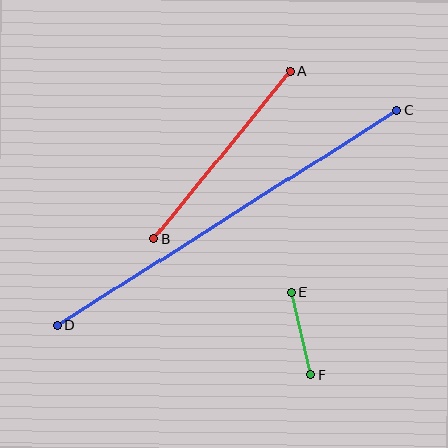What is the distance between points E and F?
The distance is approximately 85 pixels.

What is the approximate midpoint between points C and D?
The midpoint is at approximately (227, 218) pixels.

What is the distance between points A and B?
The distance is approximately 217 pixels.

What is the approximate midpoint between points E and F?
The midpoint is at approximately (301, 333) pixels.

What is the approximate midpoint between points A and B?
The midpoint is at approximately (222, 155) pixels.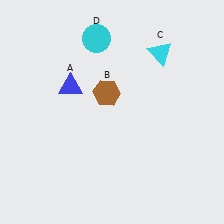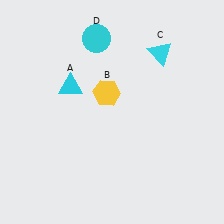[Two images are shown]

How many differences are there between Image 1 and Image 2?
There are 2 differences between the two images.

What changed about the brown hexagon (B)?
In Image 1, B is brown. In Image 2, it changed to yellow.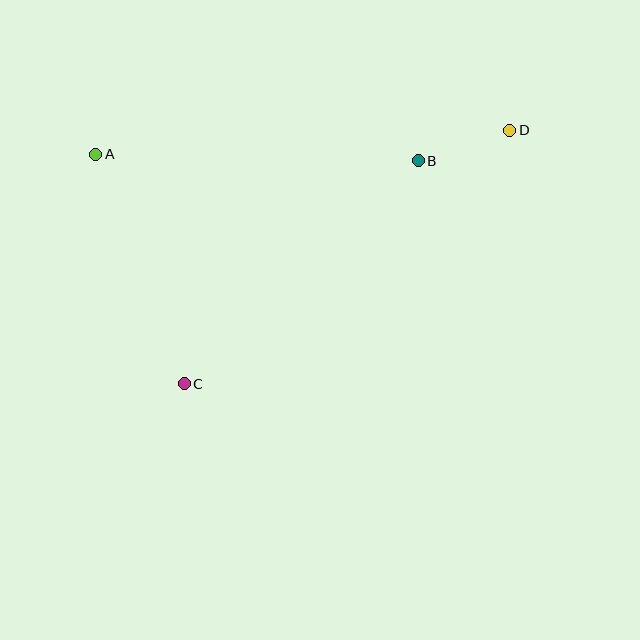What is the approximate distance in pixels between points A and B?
The distance between A and B is approximately 323 pixels.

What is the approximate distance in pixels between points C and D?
The distance between C and D is approximately 413 pixels.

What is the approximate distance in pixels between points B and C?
The distance between B and C is approximately 323 pixels.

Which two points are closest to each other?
Points B and D are closest to each other.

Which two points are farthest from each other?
Points A and D are farthest from each other.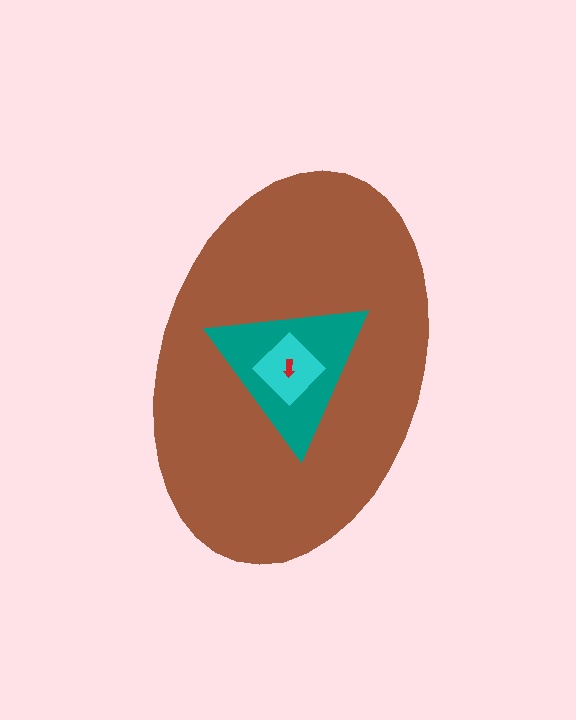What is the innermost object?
The red arrow.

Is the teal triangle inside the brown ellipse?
Yes.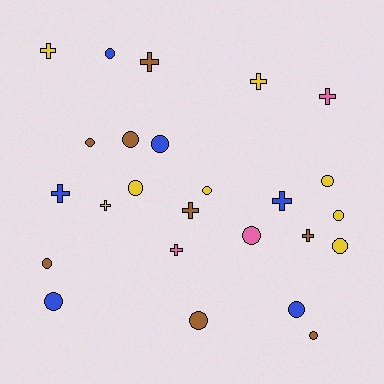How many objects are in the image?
There are 25 objects.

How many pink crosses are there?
There are 2 pink crosses.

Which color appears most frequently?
Yellow, with 8 objects.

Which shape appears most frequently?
Circle, with 15 objects.